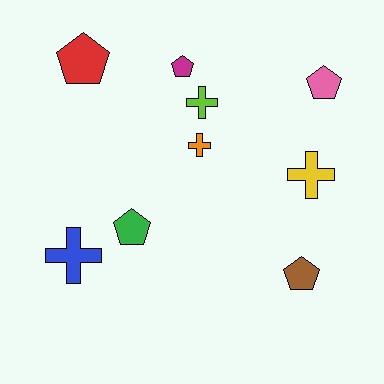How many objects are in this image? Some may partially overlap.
There are 9 objects.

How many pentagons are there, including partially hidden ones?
There are 5 pentagons.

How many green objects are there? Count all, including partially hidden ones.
There is 1 green object.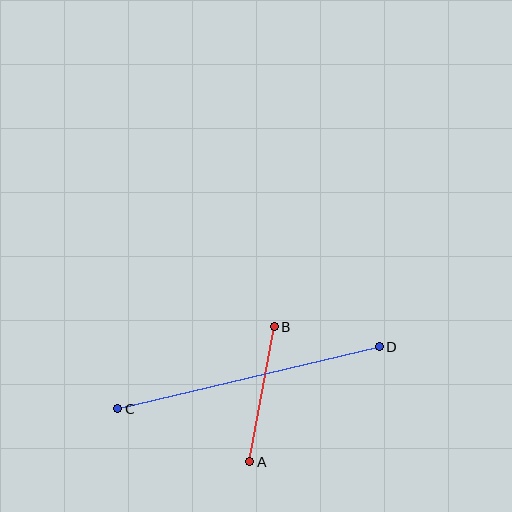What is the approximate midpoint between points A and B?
The midpoint is at approximately (262, 394) pixels.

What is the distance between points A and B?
The distance is approximately 137 pixels.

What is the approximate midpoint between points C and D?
The midpoint is at approximately (249, 378) pixels.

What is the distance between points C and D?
The distance is approximately 269 pixels.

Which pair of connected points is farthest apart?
Points C and D are farthest apart.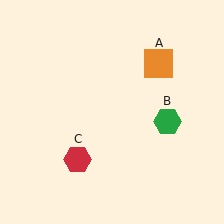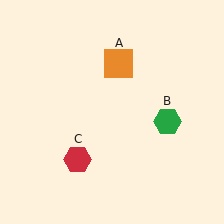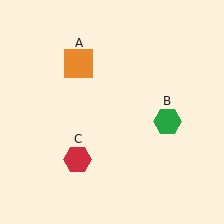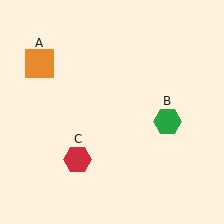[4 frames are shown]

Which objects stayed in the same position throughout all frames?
Green hexagon (object B) and red hexagon (object C) remained stationary.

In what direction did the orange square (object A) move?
The orange square (object A) moved left.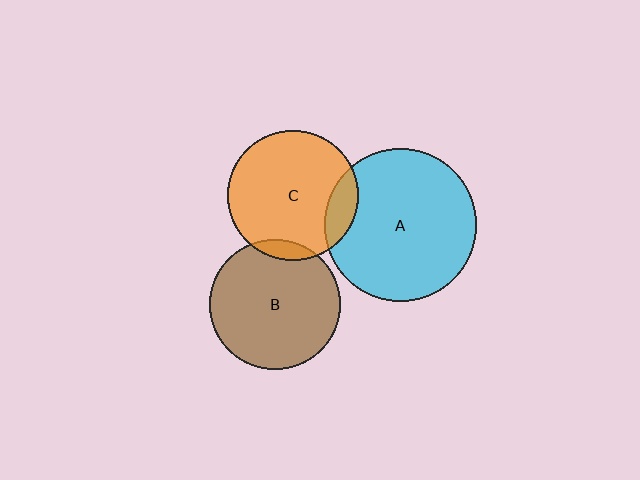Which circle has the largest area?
Circle A (cyan).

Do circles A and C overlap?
Yes.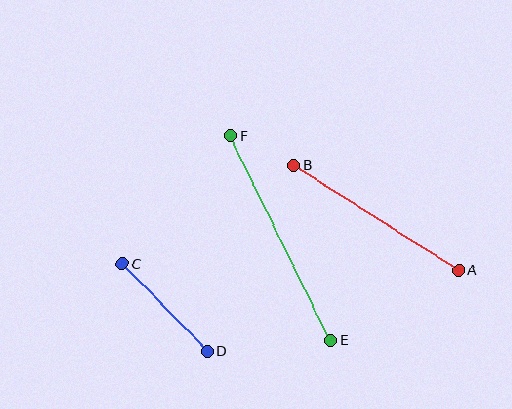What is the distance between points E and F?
The distance is approximately 228 pixels.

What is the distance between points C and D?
The distance is approximately 122 pixels.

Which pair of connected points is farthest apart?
Points E and F are farthest apart.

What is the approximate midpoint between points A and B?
The midpoint is at approximately (376, 218) pixels.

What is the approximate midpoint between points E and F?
The midpoint is at approximately (281, 238) pixels.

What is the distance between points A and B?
The distance is approximately 195 pixels.